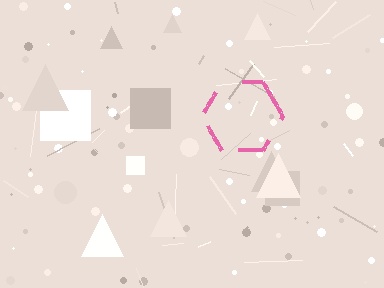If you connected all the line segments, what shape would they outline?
They would outline a hexagon.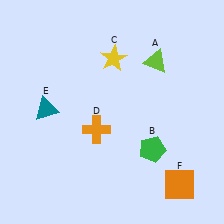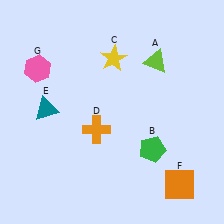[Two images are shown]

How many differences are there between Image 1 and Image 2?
There is 1 difference between the two images.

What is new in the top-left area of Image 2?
A pink hexagon (G) was added in the top-left area of Image 2.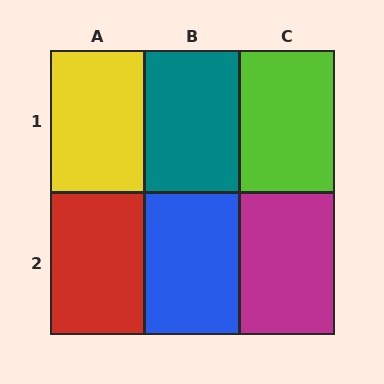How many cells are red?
1 cell is red.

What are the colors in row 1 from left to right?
Yellow, teal, lime.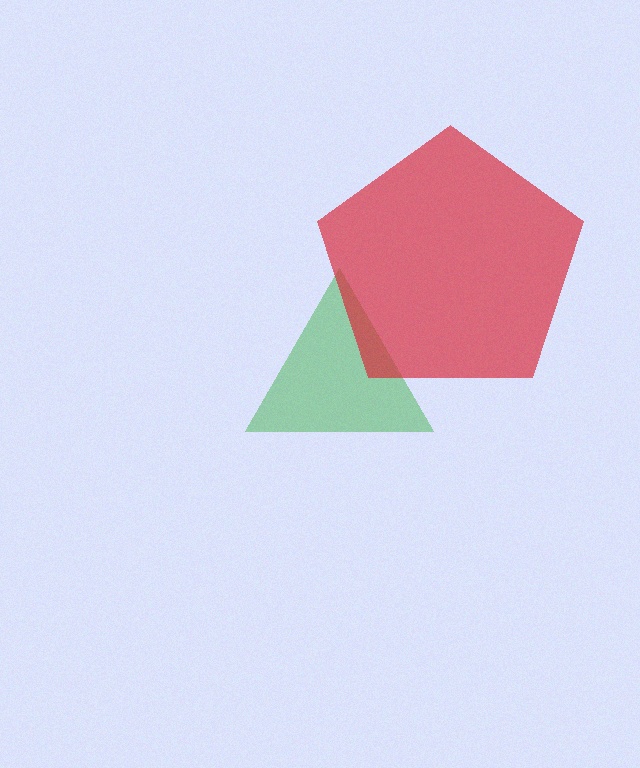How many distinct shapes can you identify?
There are 2 distinct shapes: a green triangle, a red pentagon.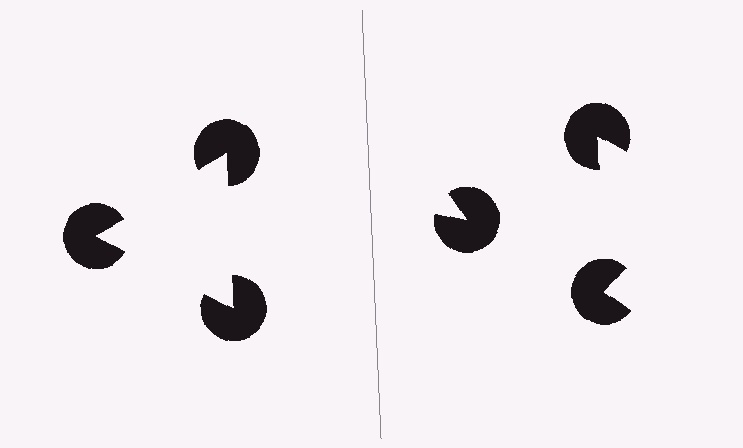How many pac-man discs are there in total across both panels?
6 — 3 on each side.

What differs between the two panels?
The pac-man discs are positioned identically on both sides; only the wedge orientations differ. On the left they align to a triangle; on the right they are misaligned.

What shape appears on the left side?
An illusory triangle.